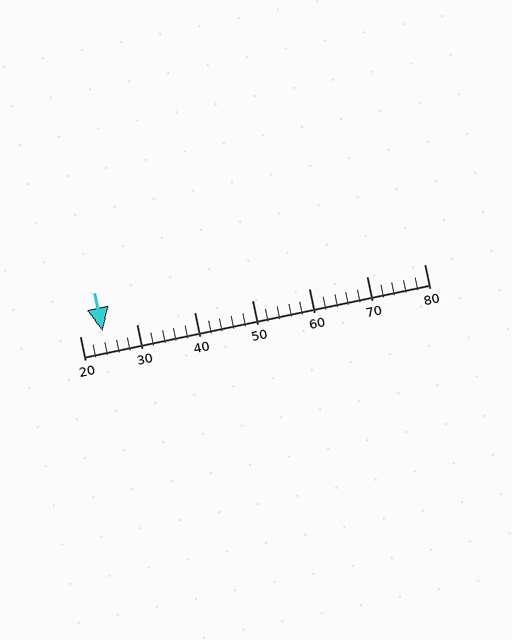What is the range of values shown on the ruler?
The ruler shows values from 20 to 80.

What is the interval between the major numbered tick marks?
The major tick marks are spaced 10 units apart.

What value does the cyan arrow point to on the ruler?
The cyan arrow points to approximately 24.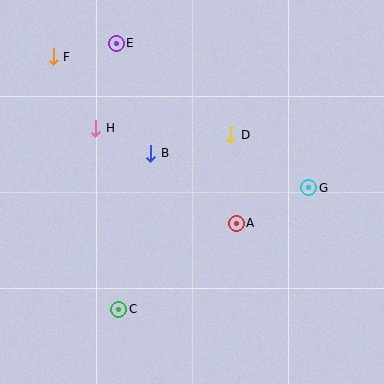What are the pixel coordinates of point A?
Point A is at (236, 223).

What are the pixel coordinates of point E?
Point E is at (116, 43).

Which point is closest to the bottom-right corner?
Point G is closest to the bottom-right corner.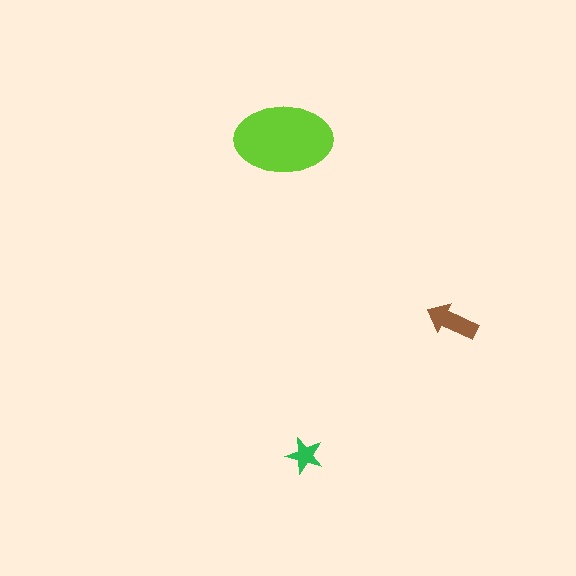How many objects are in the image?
There are 3 objects in the image.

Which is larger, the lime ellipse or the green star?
The lime ellipse.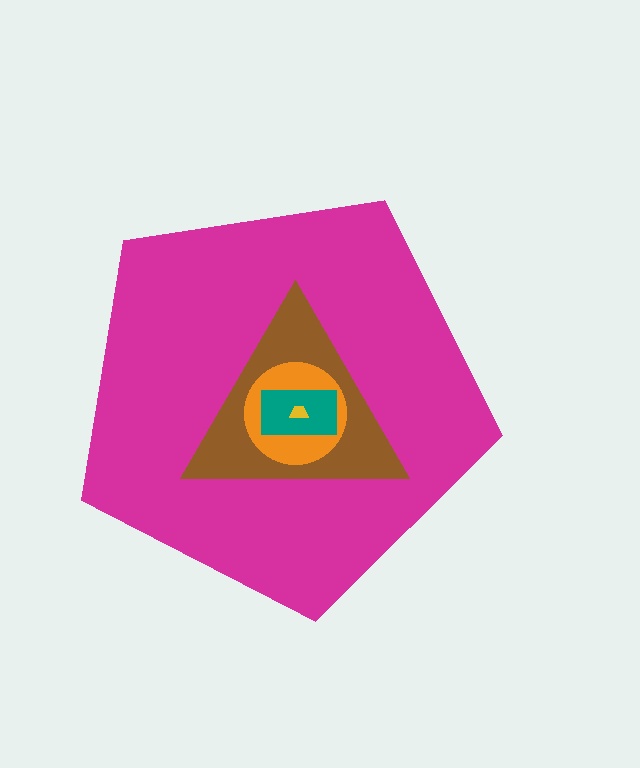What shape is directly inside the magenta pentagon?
The brown triangle.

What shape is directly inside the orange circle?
The teal rectangle.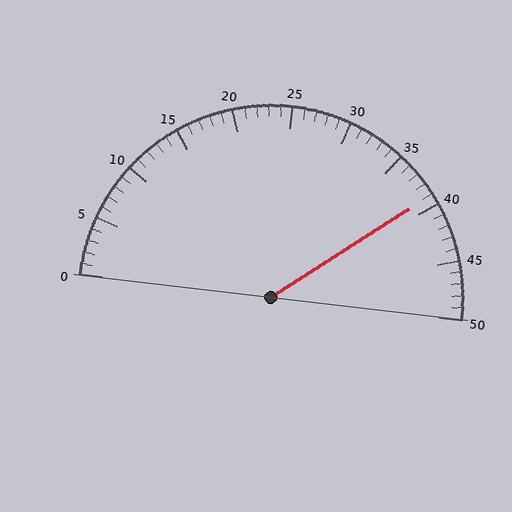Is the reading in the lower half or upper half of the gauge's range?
The reading is in the upper half of the range (0 to 50).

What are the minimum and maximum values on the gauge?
The gauge ranges from 0 to 50.